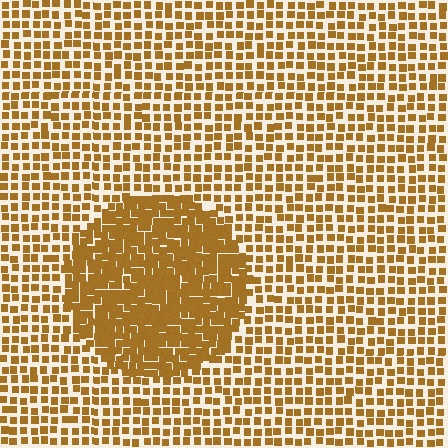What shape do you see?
I see a circle.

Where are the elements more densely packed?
The elements are more densely packed inside the circle boundary.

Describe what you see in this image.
The image contains small brown elements arranged at two different densities. A circle-shaped region is visible where the elements are more densely packed than the surrounding area.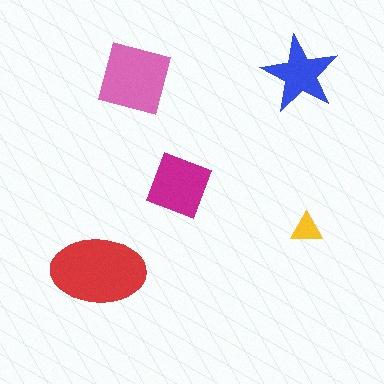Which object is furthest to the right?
The yellow triangle is rightmost.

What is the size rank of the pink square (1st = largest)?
2nd.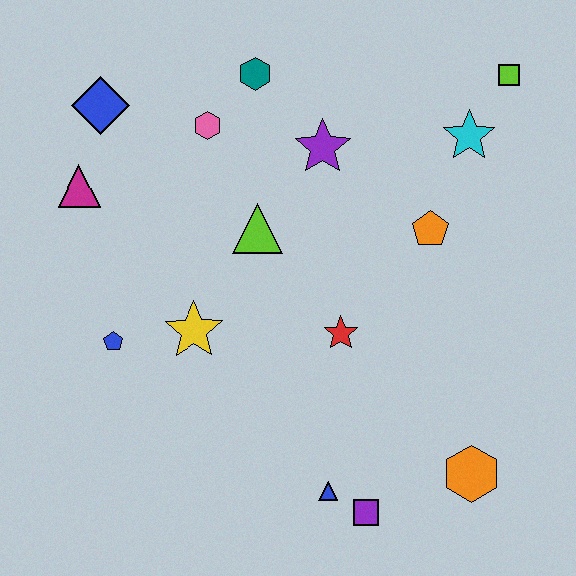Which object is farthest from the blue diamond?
The orange hexagon is farthest from the blue diamond.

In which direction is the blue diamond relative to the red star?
The blue diamond is to the left of the red star.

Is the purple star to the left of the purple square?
Yes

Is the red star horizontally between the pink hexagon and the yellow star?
No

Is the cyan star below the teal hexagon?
Yes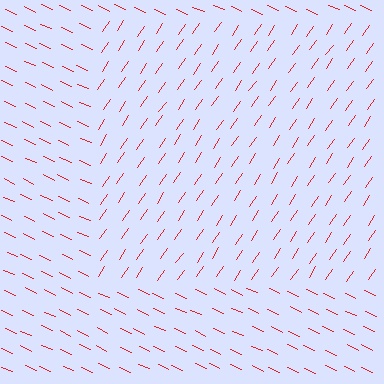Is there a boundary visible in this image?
Yes, there is a texture boundary formed by a change in line orientation.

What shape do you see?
I see a rectangle.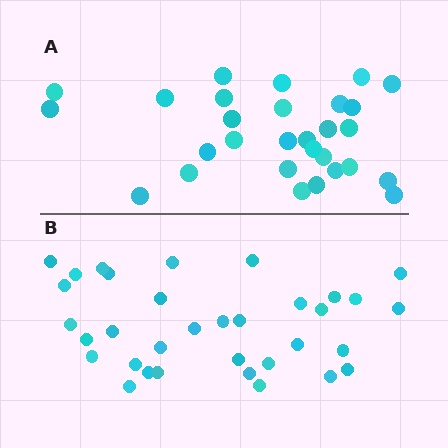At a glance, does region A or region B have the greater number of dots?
Region B (the bottom region) has more dots.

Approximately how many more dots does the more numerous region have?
Region B has about 5 more dots than region A.